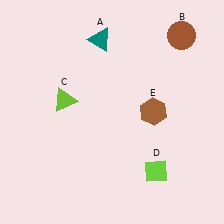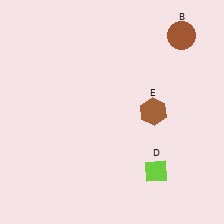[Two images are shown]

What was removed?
The teal triangle (A), the lime triangle (C) were removed in Image 2.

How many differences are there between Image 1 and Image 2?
There are 2 differences between the two images.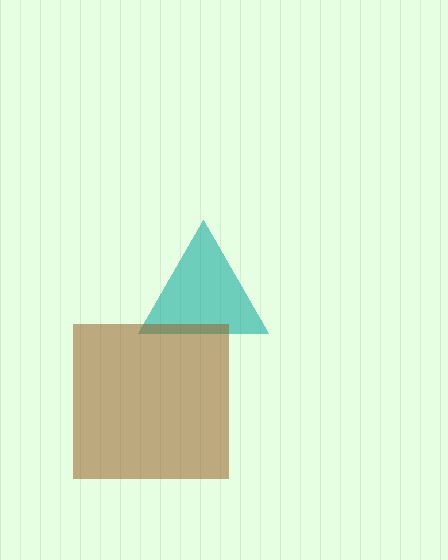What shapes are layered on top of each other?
The layered shapes are: a teal triangle, a brown square.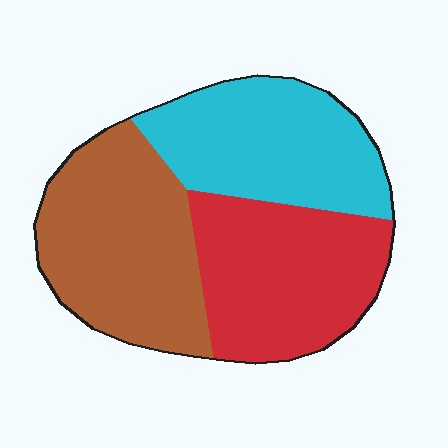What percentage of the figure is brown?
Brown takes up between a third and a half of the figure.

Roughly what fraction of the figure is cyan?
Cyan covers around 30% of the figure.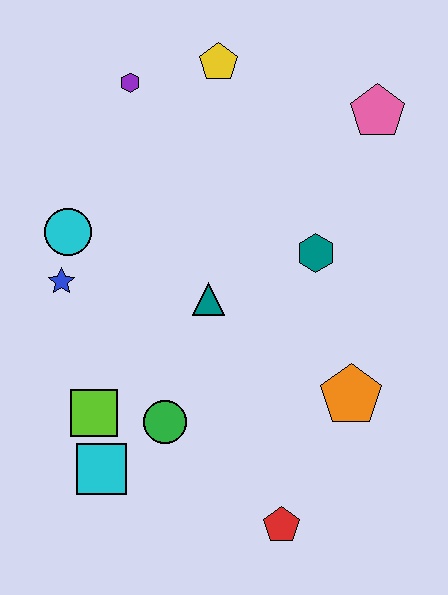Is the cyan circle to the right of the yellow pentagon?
No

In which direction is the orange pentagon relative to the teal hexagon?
The orange pentagon is below the teal hexagon.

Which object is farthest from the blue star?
The pink pentagon is farthest from the blue star.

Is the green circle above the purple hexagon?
No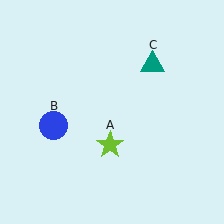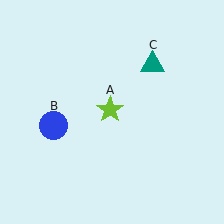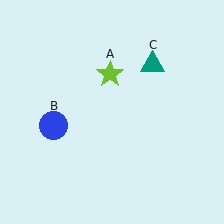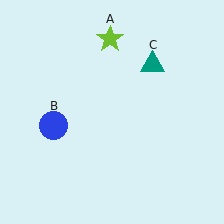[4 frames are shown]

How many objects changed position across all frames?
1 object changed position: lime star (object A).